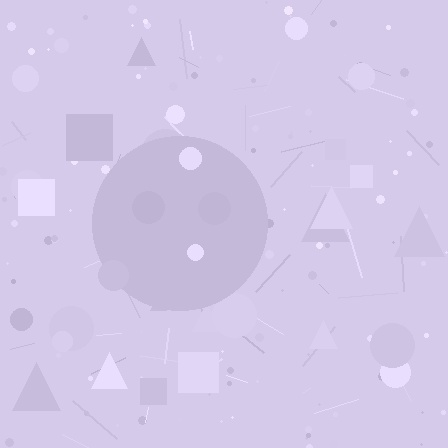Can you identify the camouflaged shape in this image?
The camouflaged shape is a circle.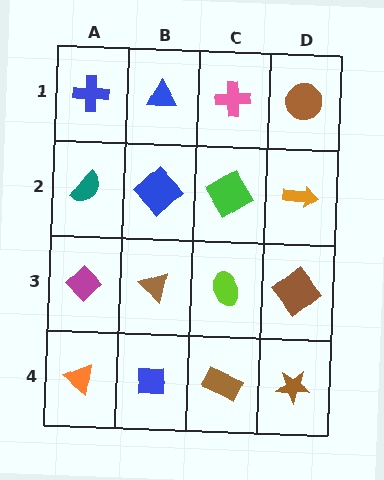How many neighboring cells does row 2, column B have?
4.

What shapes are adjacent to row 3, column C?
A green diamond (row 2, column C), a brown rectangle (row 4, column C), a brown triangle (row 3, column B), a brown diamond (row 3, column D).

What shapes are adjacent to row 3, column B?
A blue diamond (row 2, column B), a blue square (row 4, column B), a magenta diamond (row 3, column A), a lime ellipse (row 3, column C).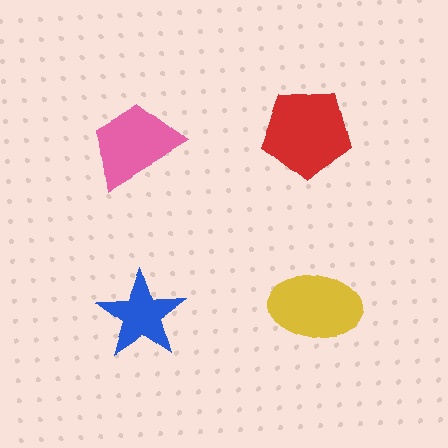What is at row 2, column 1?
A blue star.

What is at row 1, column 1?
A pink trapezoid.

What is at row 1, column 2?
A red pentagon.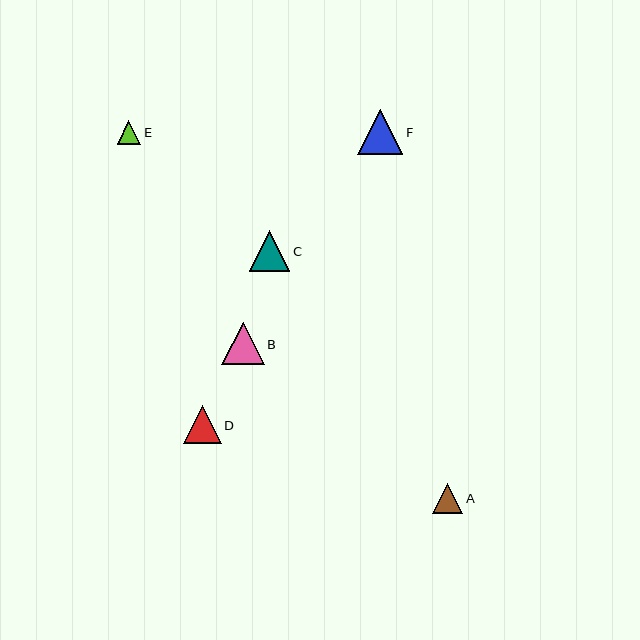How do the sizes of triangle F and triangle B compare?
Triangle F and triangle B are approximately the same size.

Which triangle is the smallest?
Triangle E is the smallest with a size of approximately 24 pixels.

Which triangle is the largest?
Triangle F is the largest with a size of approximately 45 pixels.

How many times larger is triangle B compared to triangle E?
Triangle B is approximately 1.8 times the size of triangle E.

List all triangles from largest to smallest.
From largest to smallest: F, B, C, D, A, E.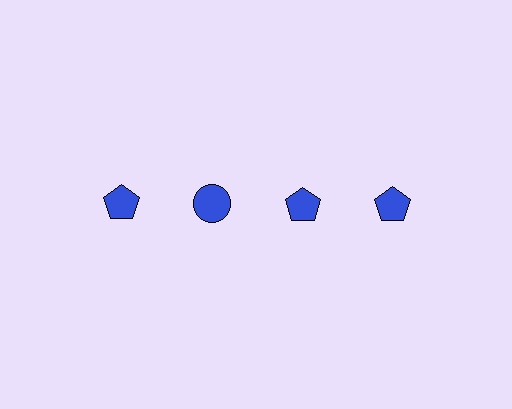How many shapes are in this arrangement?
There are 4 shapes arranged in a grid pattern.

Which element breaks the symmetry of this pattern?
The blue circle in the top row, second from left column breaks the symmetry. All other shapes are blue pentagons.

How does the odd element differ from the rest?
It has a different shape: circle instead of pentagon.